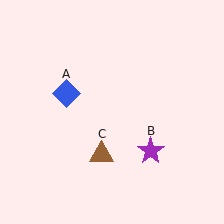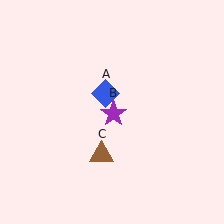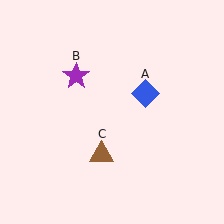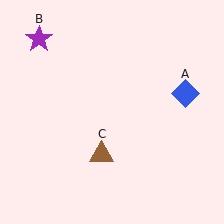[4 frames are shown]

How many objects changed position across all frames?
2 objects changed position: blue diamond (object A), purple star (object B).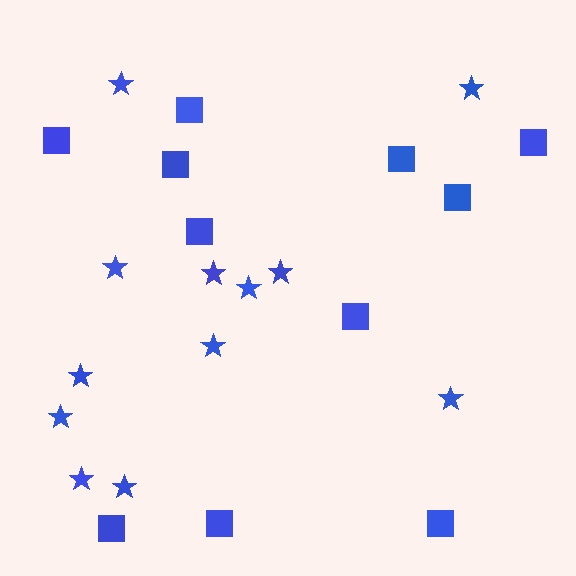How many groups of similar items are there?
There are 2 groups: one group of stars (12) and one group of squares (11).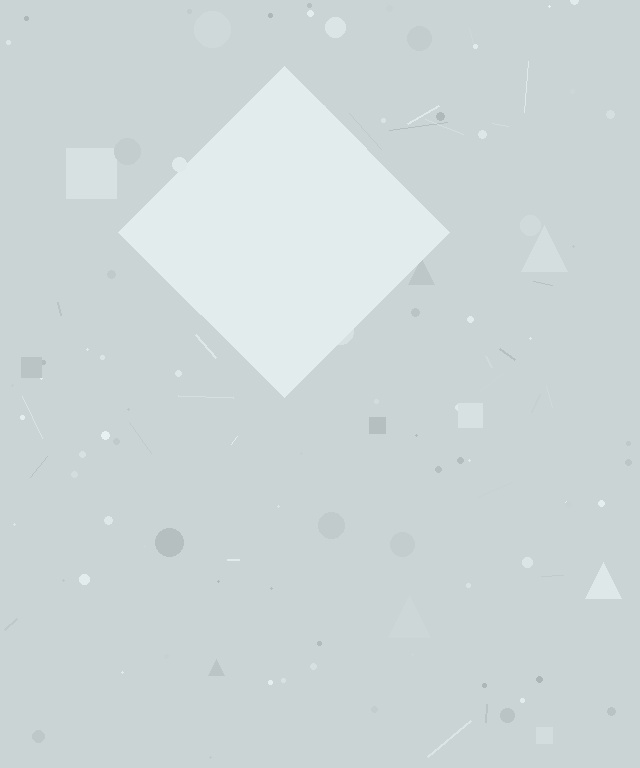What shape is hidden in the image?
A diamond is hidden in the image.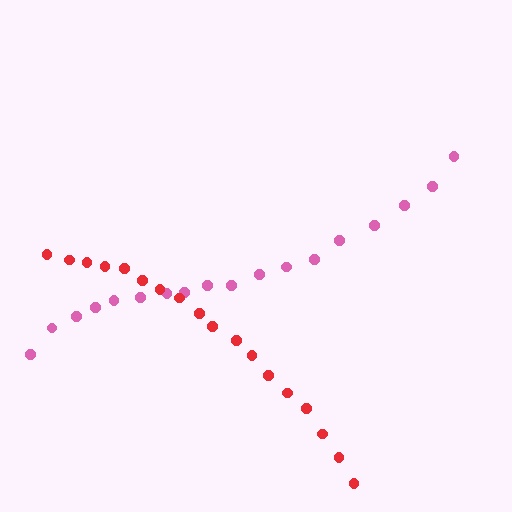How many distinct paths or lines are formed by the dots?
There are 2 distinct paths.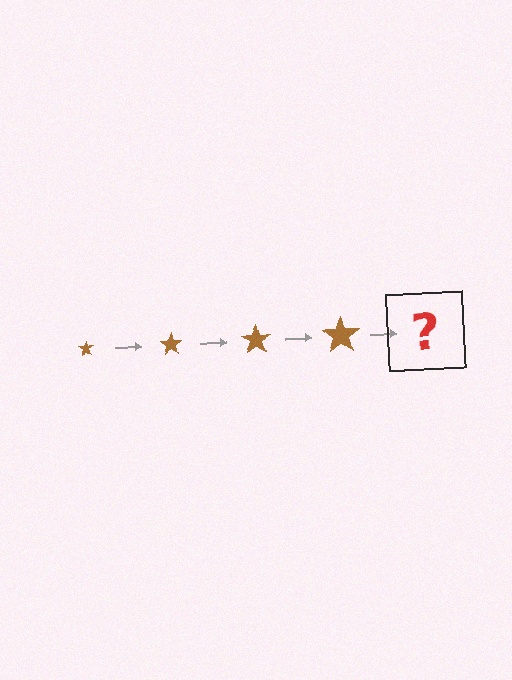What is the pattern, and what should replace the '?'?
The pattern is that the star gets progressively larger each step. The '?' should be a brown star, larger than the previous one.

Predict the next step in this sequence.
The next step is a brown star, larger than the previous one.